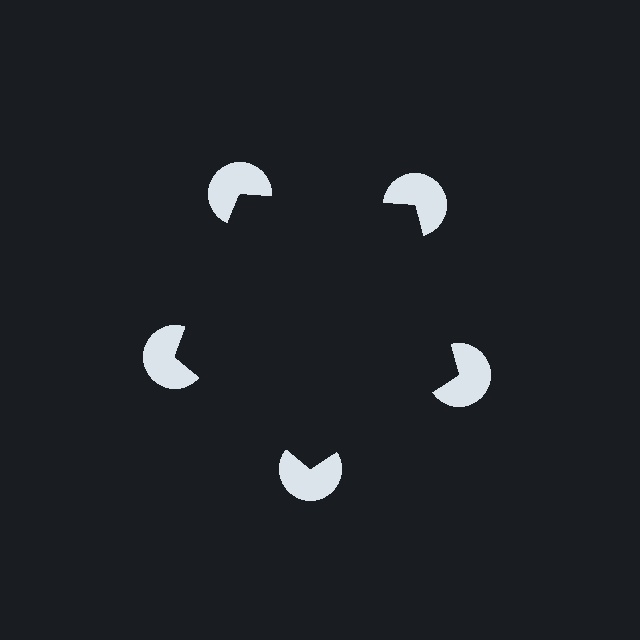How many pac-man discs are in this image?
There are 5 — one at each vertex of the illusory pentagon.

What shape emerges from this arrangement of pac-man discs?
An illusory pentagon — its edges are inferred from the aligned wedge cuts in the pac-man discs, not physically drawn.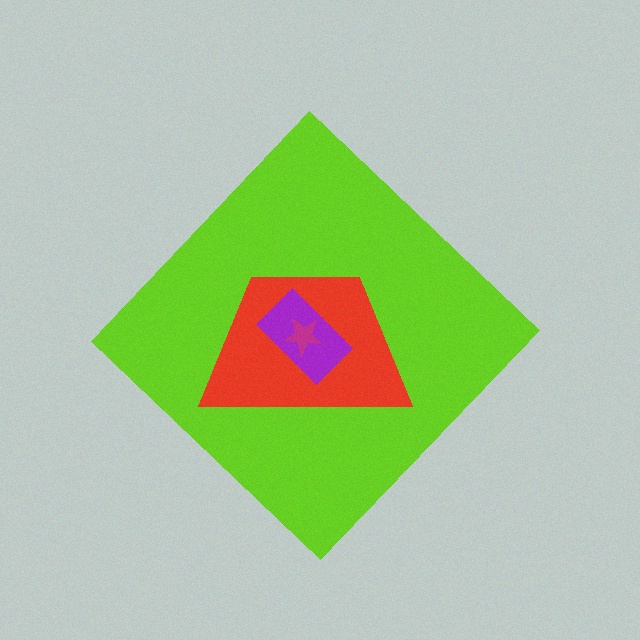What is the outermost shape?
The lime diamond.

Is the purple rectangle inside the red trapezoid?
Yes.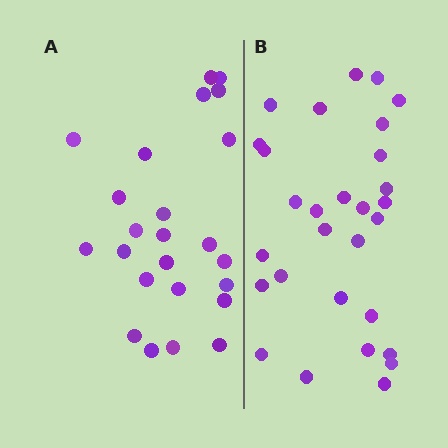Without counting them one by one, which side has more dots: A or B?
Region B (the right region) has more dots.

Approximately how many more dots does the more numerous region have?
Region B has about 5 more dots than region A.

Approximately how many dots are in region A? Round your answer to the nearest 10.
About 20 dots. (The exact count is 24, which rounds to 20.)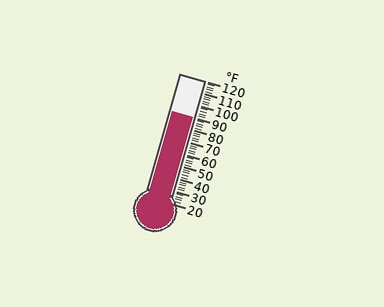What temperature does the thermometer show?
The thermometer shows approximately 90°F.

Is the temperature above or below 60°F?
The temperature is above 60°F.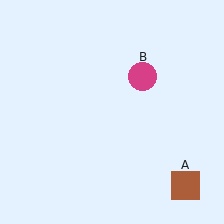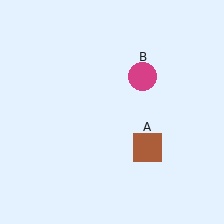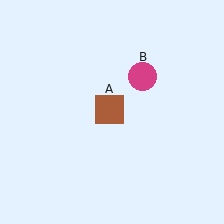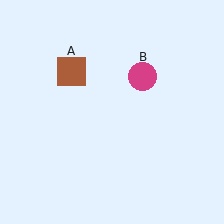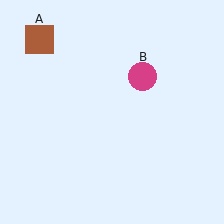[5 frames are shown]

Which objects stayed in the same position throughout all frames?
Magenta circle (object B) remained stationary.